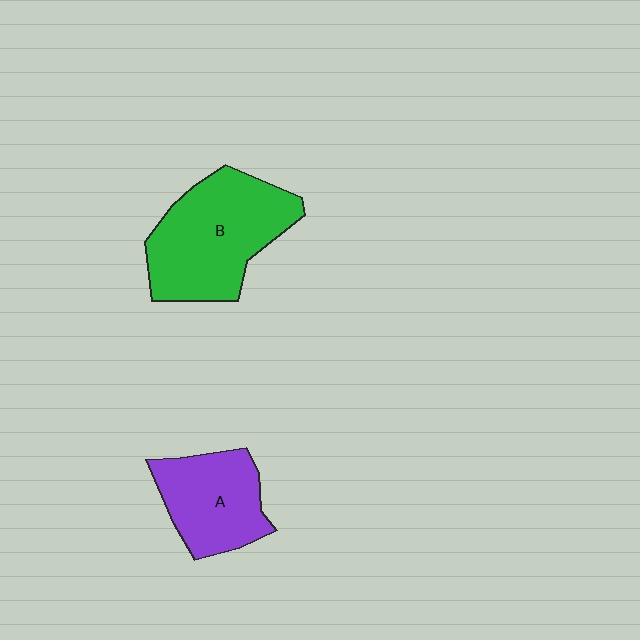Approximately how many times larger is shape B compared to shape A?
Approximately 1.5 times.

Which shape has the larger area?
Shape B (green).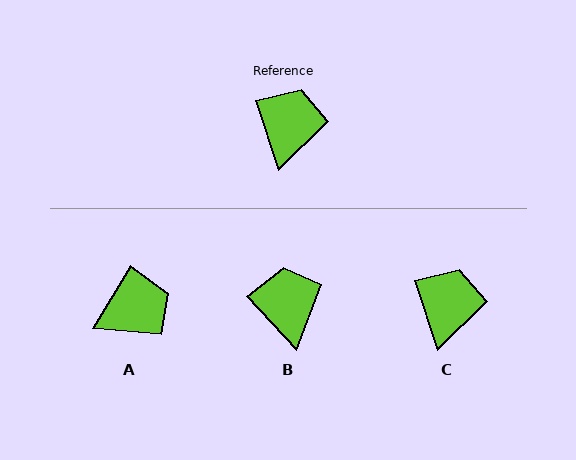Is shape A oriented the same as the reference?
No, it is off by about 50 degrees.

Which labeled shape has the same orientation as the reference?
C.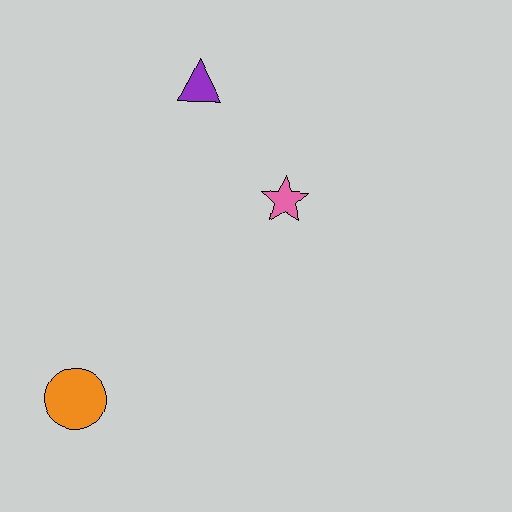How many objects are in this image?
There are 3 objects.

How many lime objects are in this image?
There are no lime objects.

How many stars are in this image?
There is 1 star.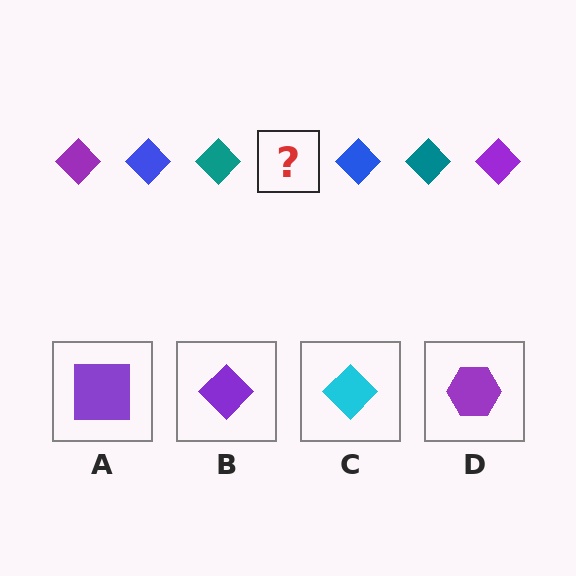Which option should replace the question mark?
Option B.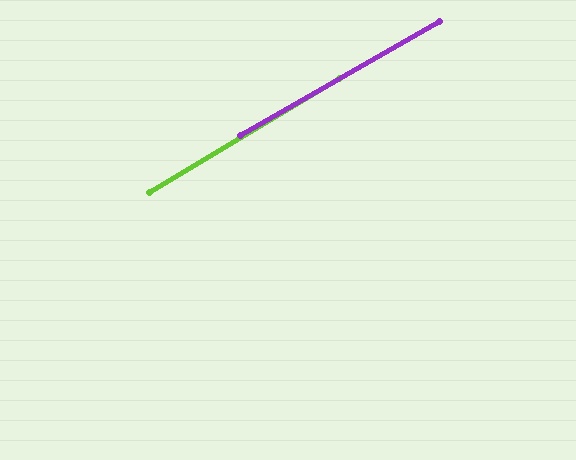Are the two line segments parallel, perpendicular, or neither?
Parallel — their directions differ by only 1.2°.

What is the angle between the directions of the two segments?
Approximately 1 degree.